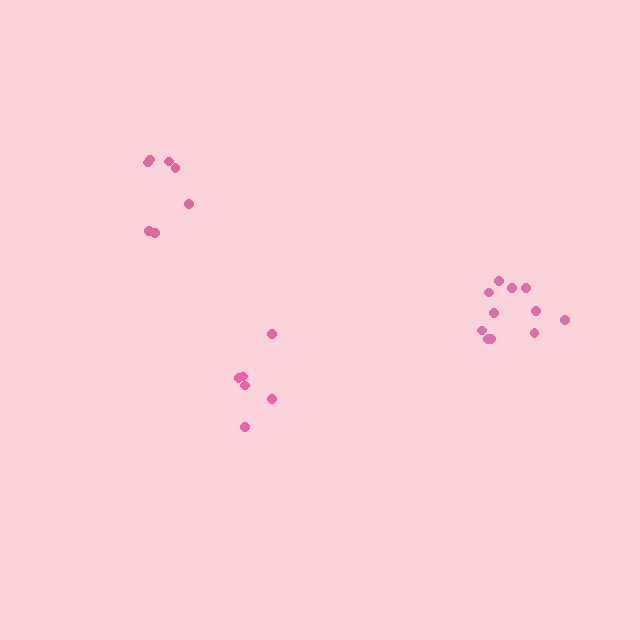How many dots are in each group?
Group 1: 7 dots, Group 2: 6 dots, Group 3: 11 dots (24 total).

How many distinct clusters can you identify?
There are 3 distinct clusters.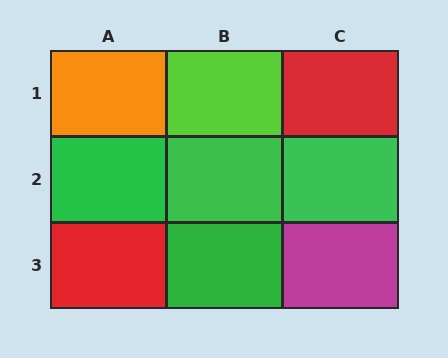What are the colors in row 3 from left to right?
Red, green, magenta.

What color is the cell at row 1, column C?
Red.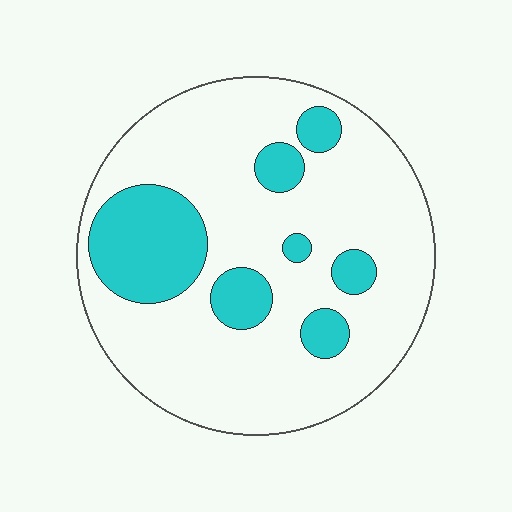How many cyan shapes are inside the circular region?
7.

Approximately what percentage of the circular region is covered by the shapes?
Approximately 20%.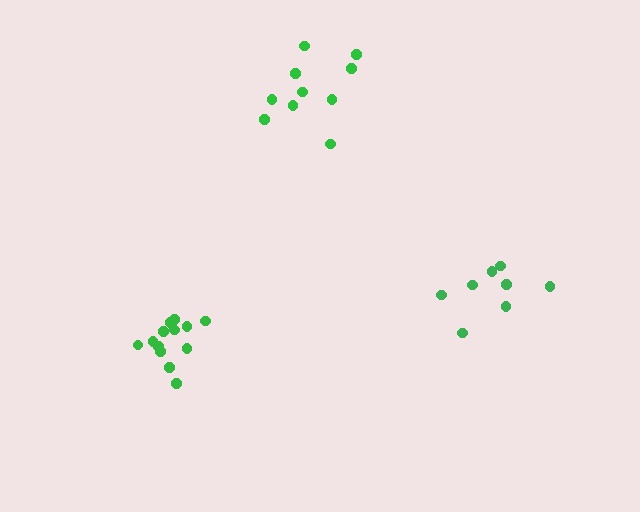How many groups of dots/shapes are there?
There are 3 groups.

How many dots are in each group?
Group 1: 8 dots, Group 2: 13 dots, Group 3: 10 dots (31 total).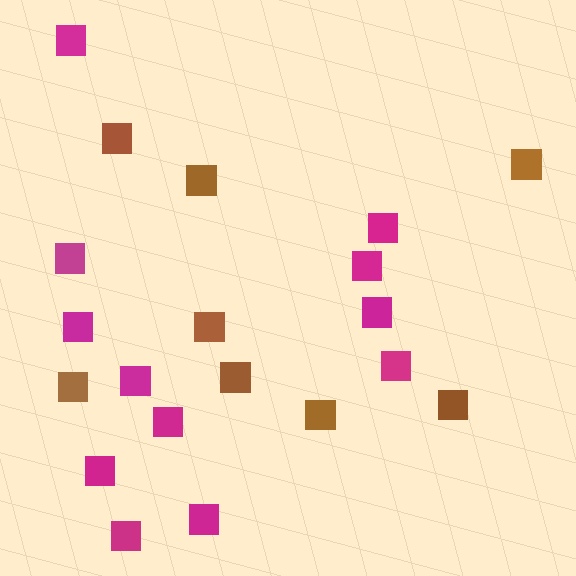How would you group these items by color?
There are 2 groups: one group of brown squares (8) and one group of magenta squares (12).